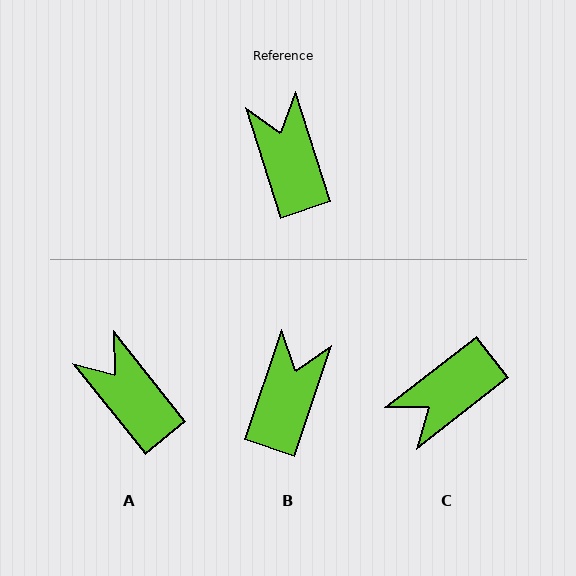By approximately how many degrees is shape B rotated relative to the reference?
Approximately 36 degrees clockwise.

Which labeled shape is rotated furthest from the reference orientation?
C, about 110 degrees away.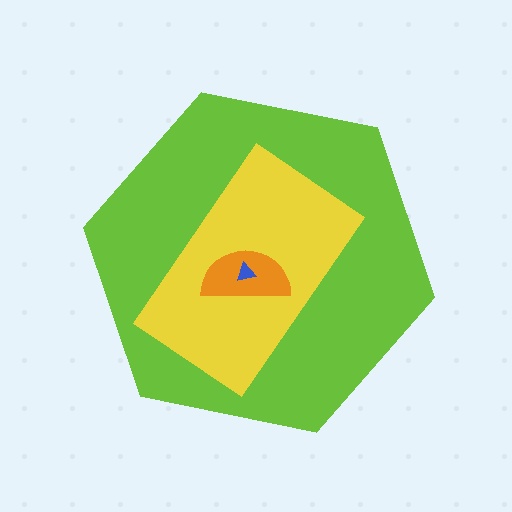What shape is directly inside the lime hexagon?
The yellow rectangle.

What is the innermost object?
The blue triangle.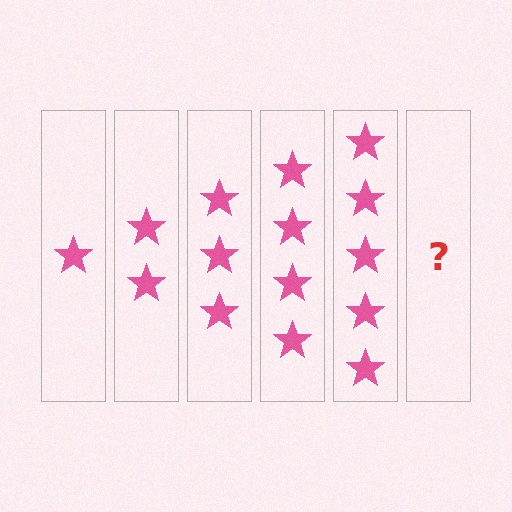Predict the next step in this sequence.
The next step is 6 stars.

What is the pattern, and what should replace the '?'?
The pattern is that each step adds one more star. The '?' should be 6 stars.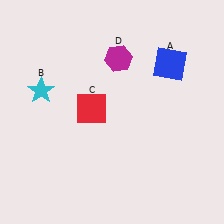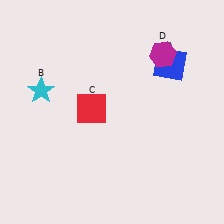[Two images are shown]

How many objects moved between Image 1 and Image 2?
1 object moved between the two images.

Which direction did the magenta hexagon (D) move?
The magenta hexagon (D) moved right.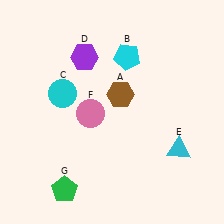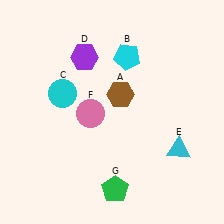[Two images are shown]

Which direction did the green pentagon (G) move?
The green pentagon (G) moved right.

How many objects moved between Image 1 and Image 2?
1 object moved between the two images.